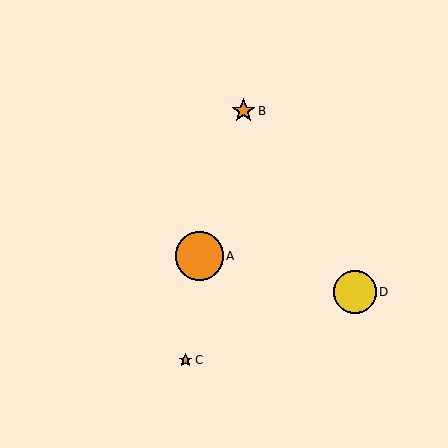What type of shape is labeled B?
Shape B is an orange star.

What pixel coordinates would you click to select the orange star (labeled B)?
Click at (244, 111) to select the orange star B.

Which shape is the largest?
The orange circle (labeled A) is the largest.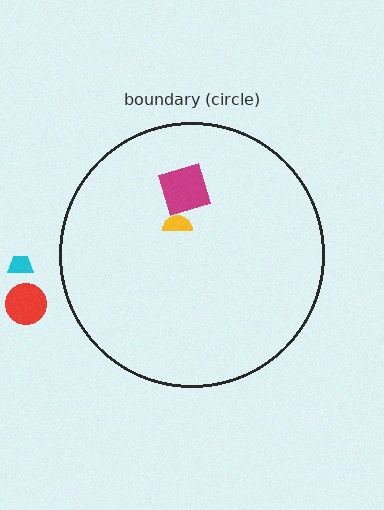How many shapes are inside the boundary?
2 inside, 2 outside.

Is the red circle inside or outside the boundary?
Outside.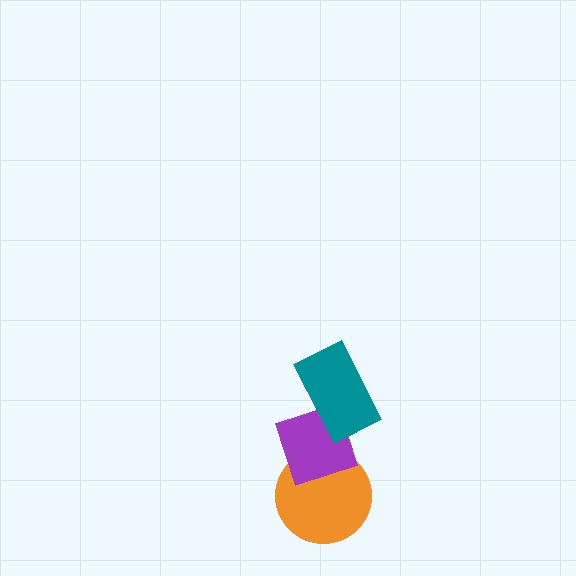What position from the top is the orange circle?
The orange circle is 3rd from the top.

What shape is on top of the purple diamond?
The teal rectangle is on top of the purple diamond.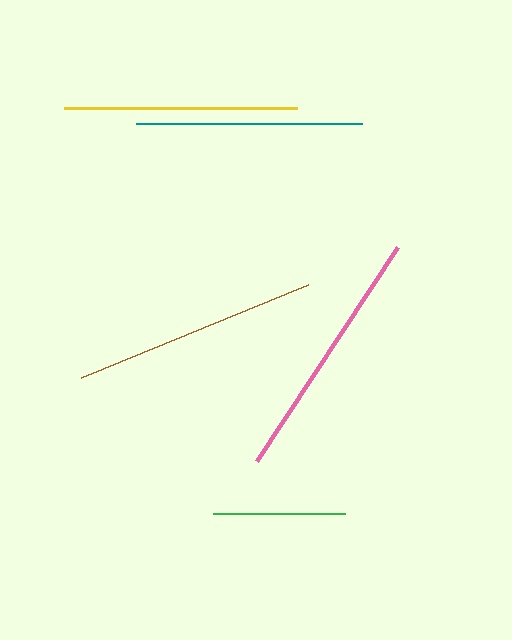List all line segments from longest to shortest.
From longest to shortest: pink, brown, yellow, teal, green.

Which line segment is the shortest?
The green line is the shortest at approximately 132 pixels.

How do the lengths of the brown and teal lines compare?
The brown and teal lines are approximately the same length.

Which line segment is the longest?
The pink line is the longest at approximately 256 pixels.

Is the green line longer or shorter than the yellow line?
The yellow line is longer than the green line.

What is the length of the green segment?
The green segment is approximately 132 pixels long.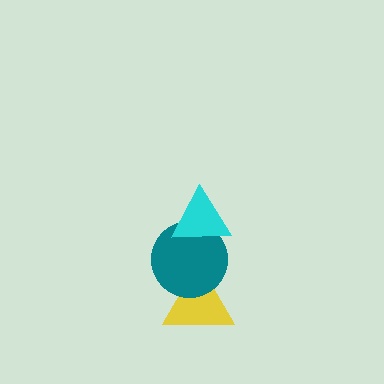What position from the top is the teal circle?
The teal circle is 2nd from the top.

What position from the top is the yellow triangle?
The yellow triangle is 3rd from the top.